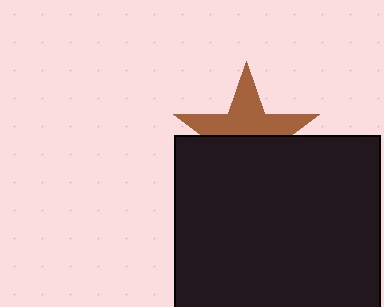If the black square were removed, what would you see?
You would see the complete brown star.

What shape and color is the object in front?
The object in front is a black square.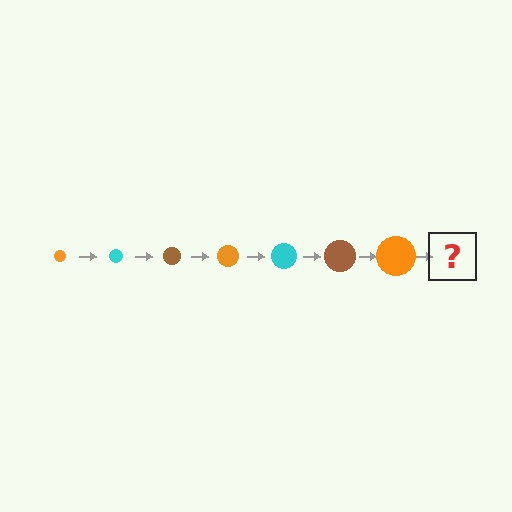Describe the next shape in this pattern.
It should be a cyan circle, larger than the previous one.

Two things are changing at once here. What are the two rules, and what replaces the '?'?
The two rules are that the circle grows larger each step and the color cycles through orange, cyan, and brown. The '?' should be a cyan circle, larger than the previous one.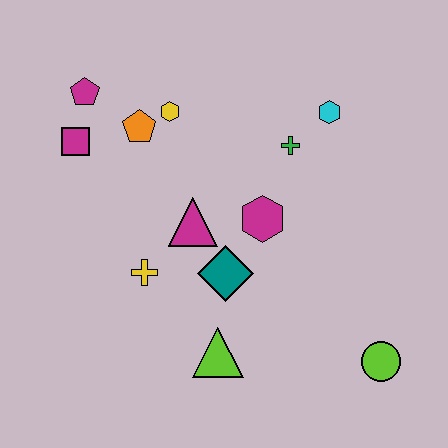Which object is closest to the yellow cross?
The magenta triangle is closest to the yellow cross.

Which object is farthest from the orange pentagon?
The lime circle is farthest from the orange pentagon.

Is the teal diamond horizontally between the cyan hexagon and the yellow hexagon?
Yes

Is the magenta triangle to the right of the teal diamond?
No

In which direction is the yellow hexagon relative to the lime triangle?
The yellow hexagon is above the lime triangle.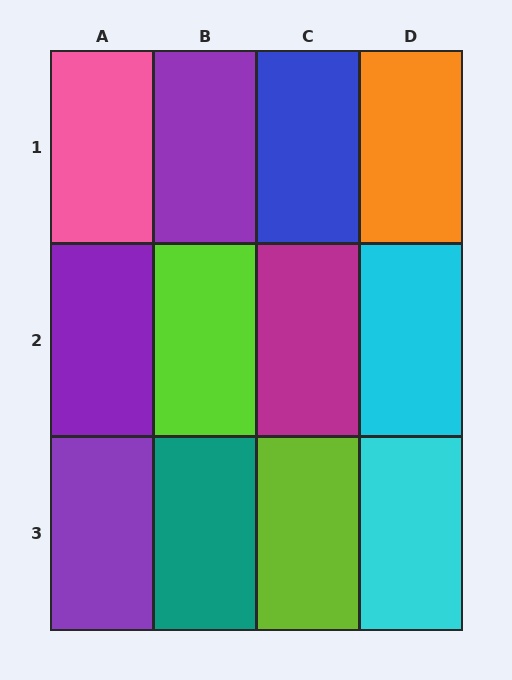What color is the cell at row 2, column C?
Magenta.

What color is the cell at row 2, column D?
Cyan.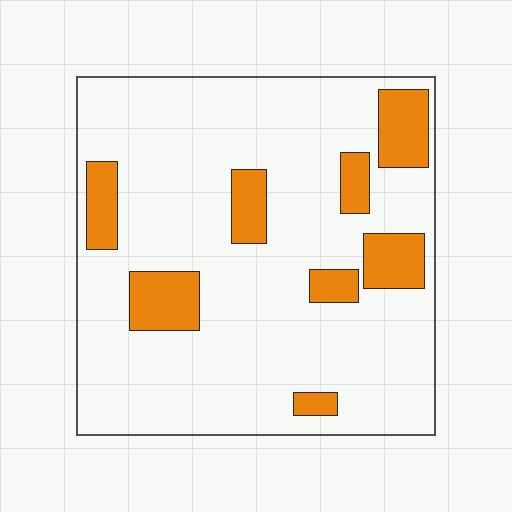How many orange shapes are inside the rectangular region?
8.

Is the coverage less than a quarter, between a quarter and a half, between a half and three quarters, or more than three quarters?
Less than a quarter.